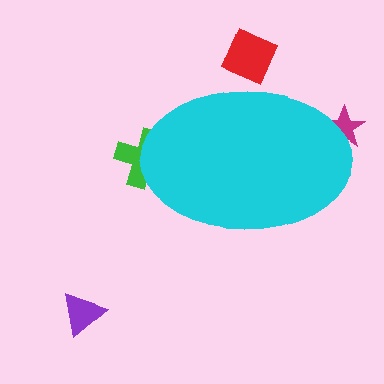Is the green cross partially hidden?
Yes, the green cross is partially hidden behind the cyan ellipse.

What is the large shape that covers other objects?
A cyan ellipse.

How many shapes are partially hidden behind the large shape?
3 shapes are partially hidden.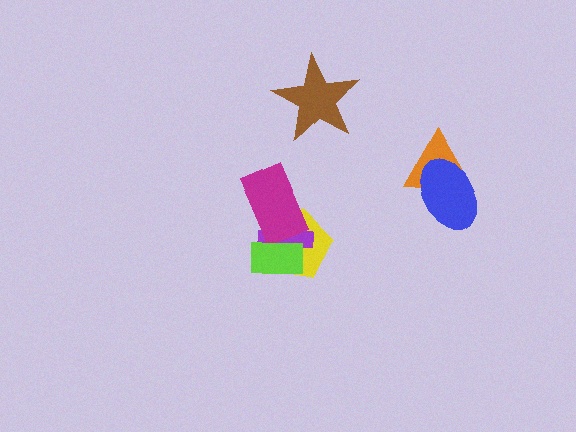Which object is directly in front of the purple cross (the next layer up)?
The magenta rectangle is directly in front of the purple cross.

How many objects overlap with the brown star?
0 objects overlap with the brown star.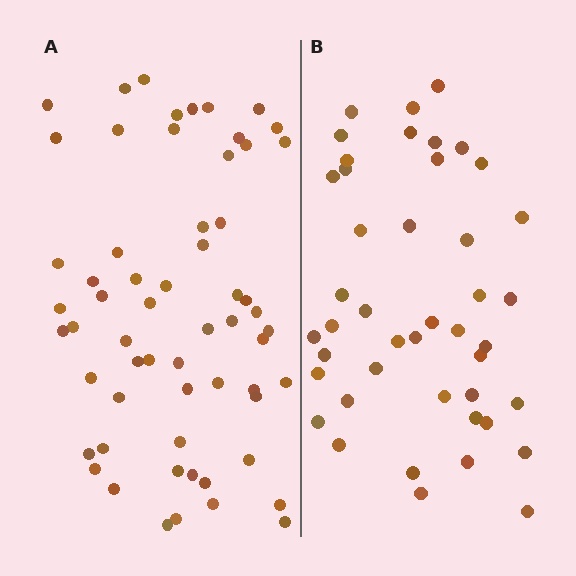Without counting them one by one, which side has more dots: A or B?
Region A (the left region) has more dots.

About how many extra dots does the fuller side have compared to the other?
Region A has approximately 15 more dots than region B.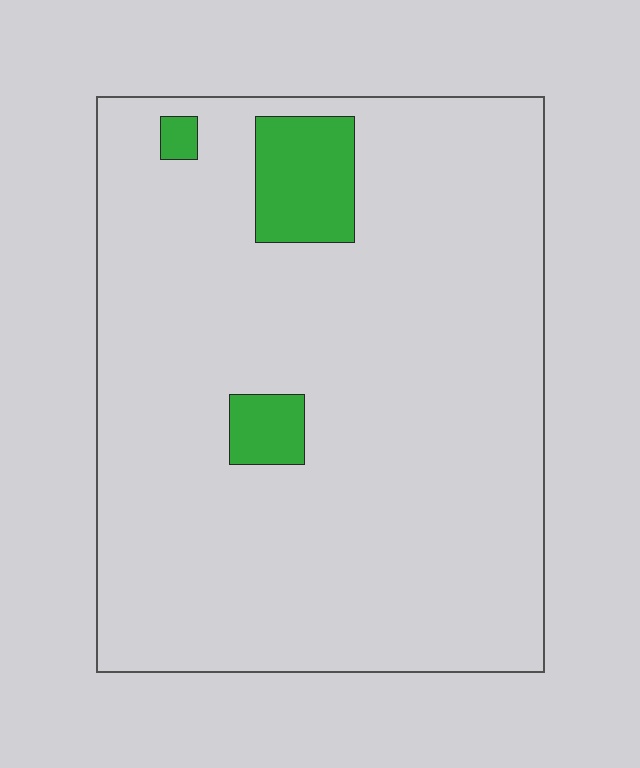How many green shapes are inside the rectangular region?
3.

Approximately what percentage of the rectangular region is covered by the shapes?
Approximately 10%.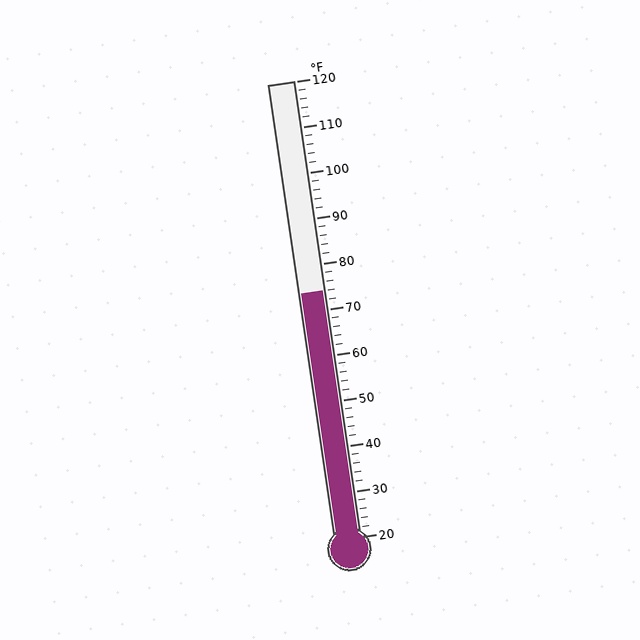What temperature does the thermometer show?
The thermometer shows approximately 74°F.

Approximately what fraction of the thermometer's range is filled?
The thermometer is filled to approximately 55% of its range.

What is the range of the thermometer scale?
The thermometer scale ranges from 20°F to 120°F.